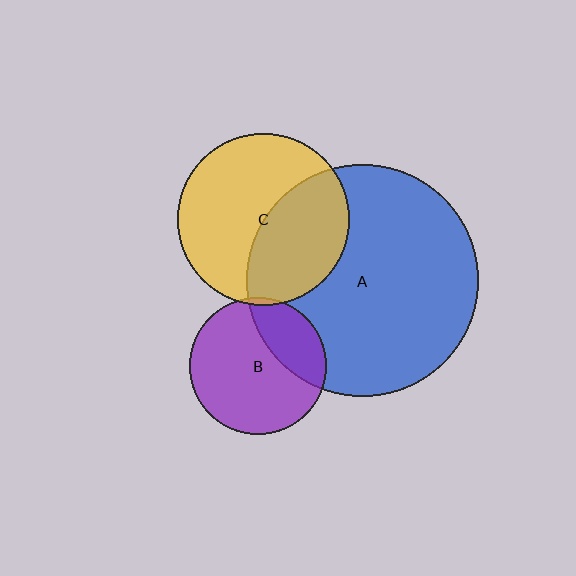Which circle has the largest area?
Circle A (blue).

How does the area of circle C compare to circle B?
Approximately 1.6 times.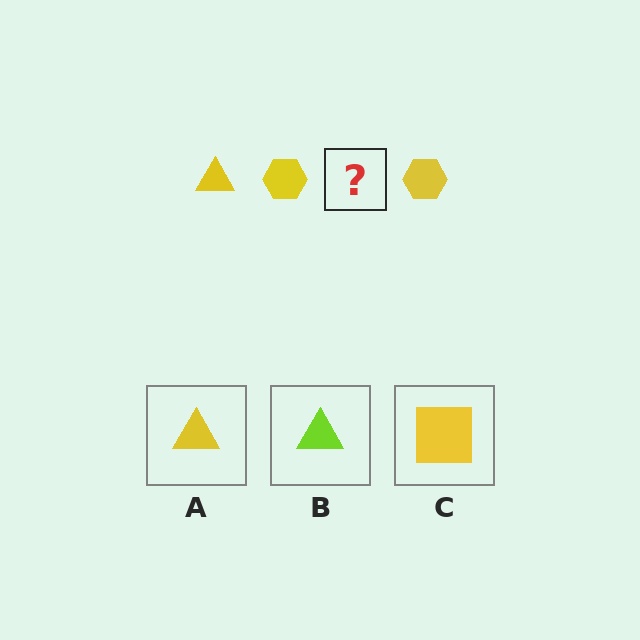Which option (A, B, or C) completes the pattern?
A.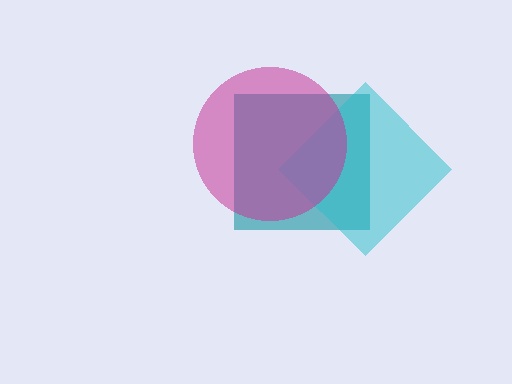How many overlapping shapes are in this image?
There are 3 overlapping shapes in the image.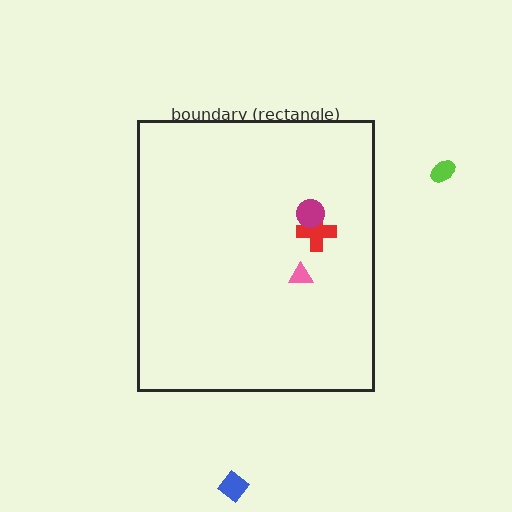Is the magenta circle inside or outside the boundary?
Inside.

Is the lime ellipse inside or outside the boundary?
Outside.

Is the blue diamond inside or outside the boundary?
Outside.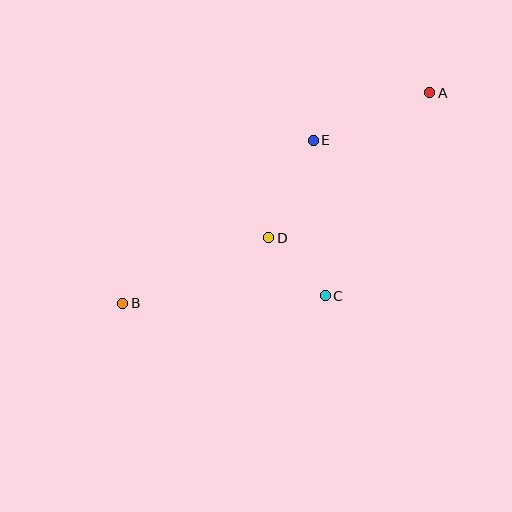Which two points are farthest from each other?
Points A and B are farthest from each other.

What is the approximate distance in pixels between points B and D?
The distance between B and D is approximately 160 pixels.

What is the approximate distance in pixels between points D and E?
The distance between D and E is approximately 107 pixels.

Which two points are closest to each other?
Points C and D are closest to each other.